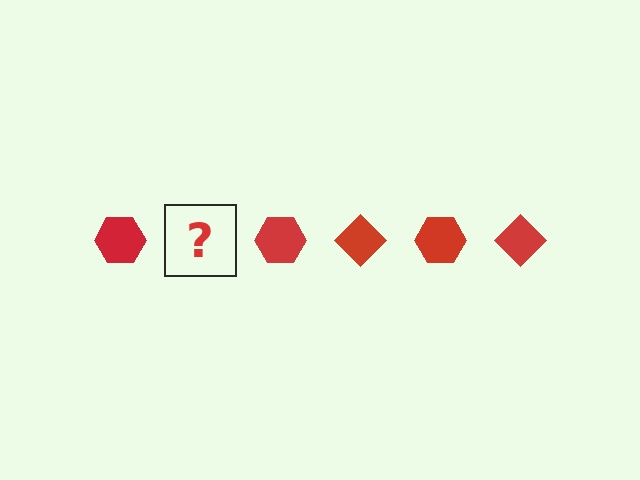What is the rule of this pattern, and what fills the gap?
The rule is that the pattern cycles through hexagon, diamond shapes in red. The gap should be filled with a red diamond.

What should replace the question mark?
The question mark should be replaced with a red diamond.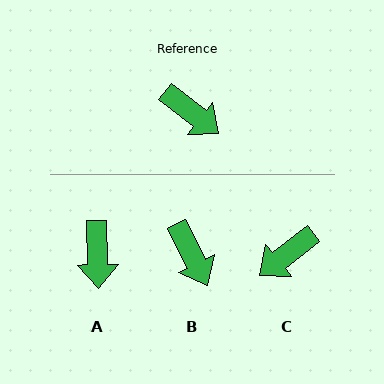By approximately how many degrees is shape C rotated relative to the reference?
Approximately 103 degrees clockwise.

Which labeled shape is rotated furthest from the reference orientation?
C, about 103 degrees away.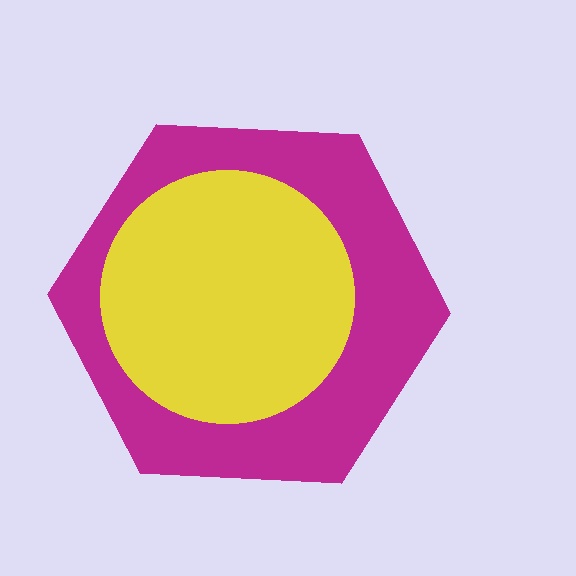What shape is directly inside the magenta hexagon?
The yellow circle.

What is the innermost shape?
The yellow circle.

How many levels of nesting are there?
2.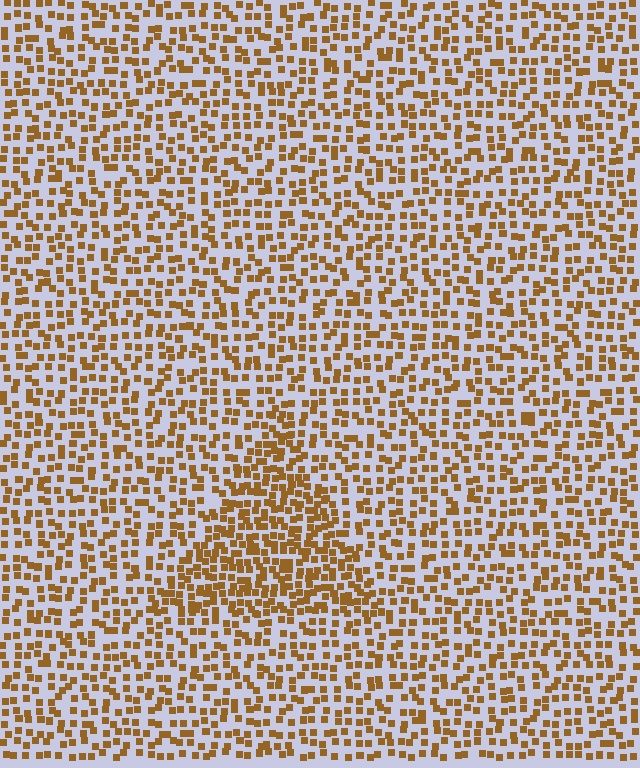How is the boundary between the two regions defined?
The boundary is defined by a change in element density (approximately 1.7x ratio). All elements are the same color, size, and shape.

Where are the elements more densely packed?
The elements are more densely packed inside the triangle boundary.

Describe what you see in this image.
The image contains small brown elements arranged at two different densities. A triangle-shaped region is visible where the elements are more densely packed than the surrounding area.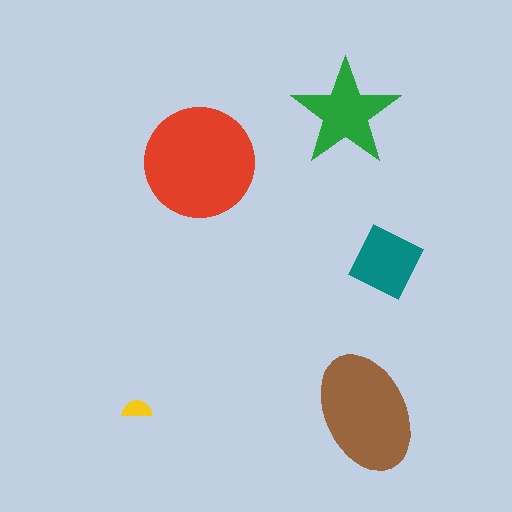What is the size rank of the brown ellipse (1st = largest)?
2nd.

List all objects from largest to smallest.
The red circle, the brown ellipse, the green star, the teal diamond, the yellow semicircle.